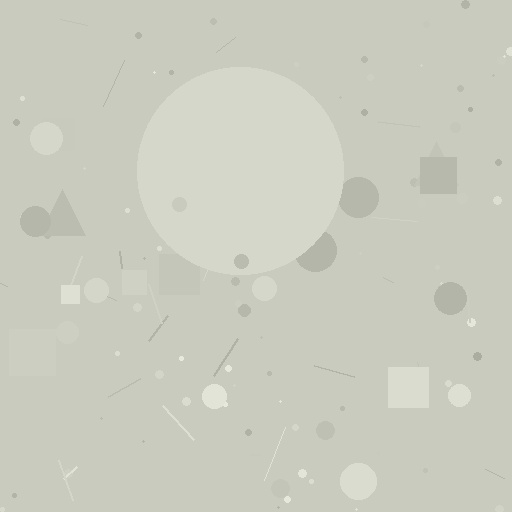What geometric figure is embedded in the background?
A circle is embedded in the background.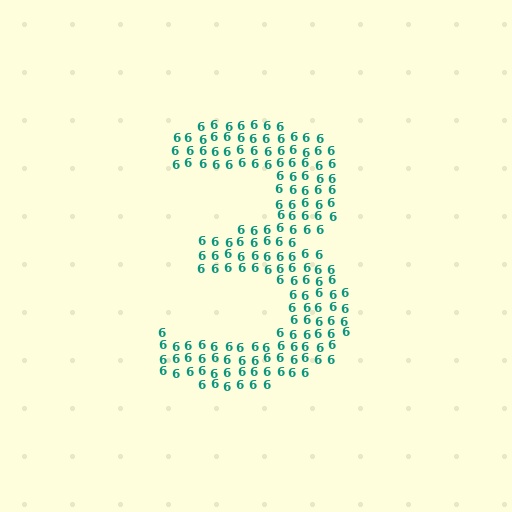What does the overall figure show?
The overall figure shows the digit 3.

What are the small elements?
The small elements are digit 6's.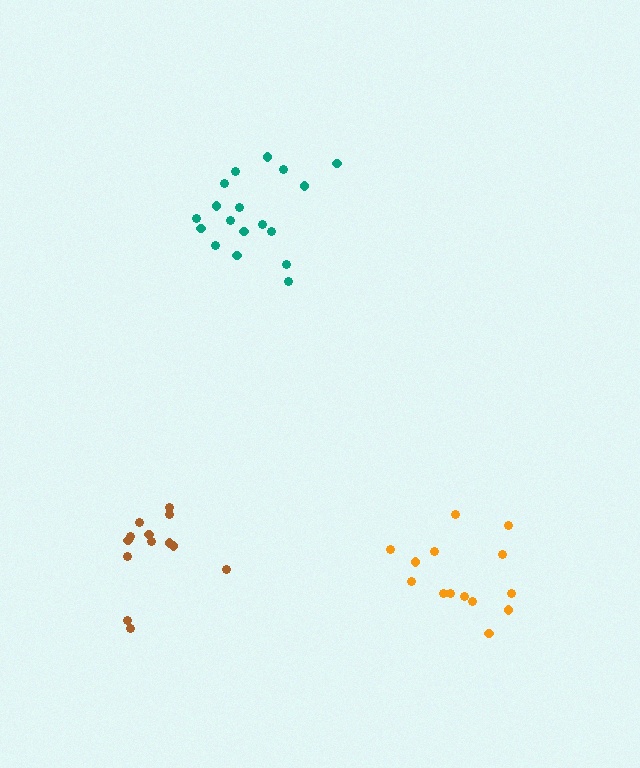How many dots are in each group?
Group 1: 13 dots, Group 2: 14 dots, Group 3: 18 dots (45 total).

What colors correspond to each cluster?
The clusters are colored: brown, orange, teal.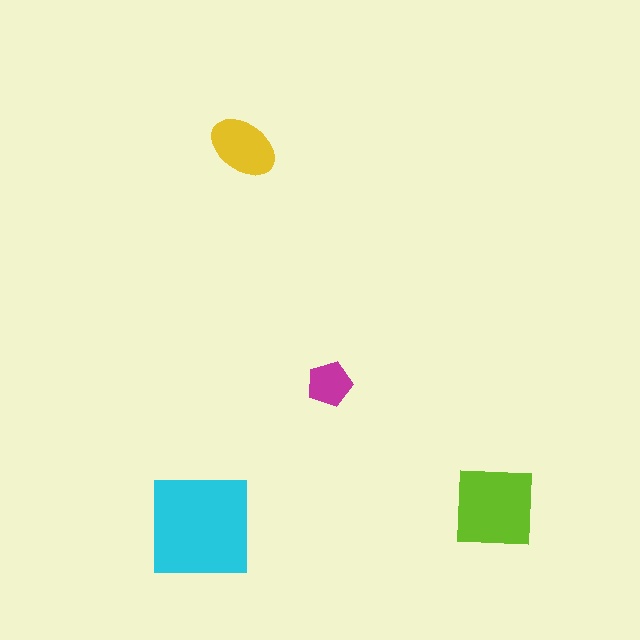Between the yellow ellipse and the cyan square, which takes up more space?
The cyan square.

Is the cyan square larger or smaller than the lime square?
Larger.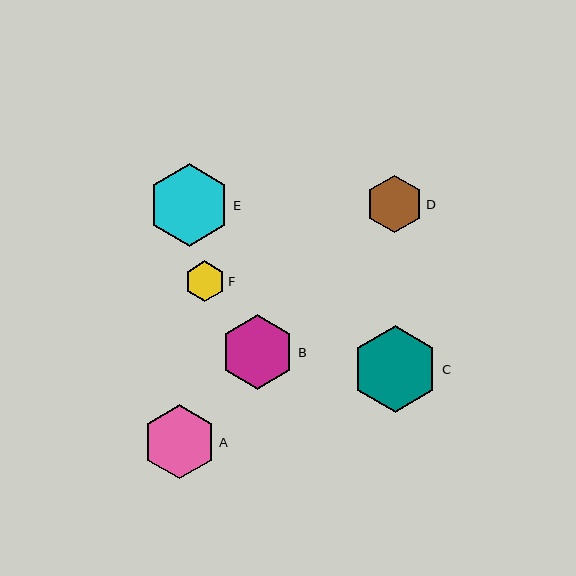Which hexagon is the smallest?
Hexagon F is the smallest with a size of approximately 41 pixels.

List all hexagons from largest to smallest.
From largest to smallest: C, E, B, A, D, F.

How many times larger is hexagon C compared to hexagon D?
Hexagon C is approximately 1.5 times the size of hexagon D.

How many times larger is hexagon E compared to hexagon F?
Hexagon E is approximately 2.0 times the size of hexagon F.